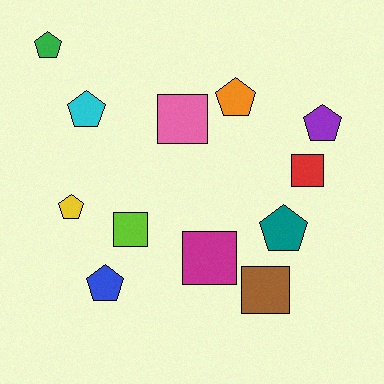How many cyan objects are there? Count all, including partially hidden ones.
There is 1 cyan object.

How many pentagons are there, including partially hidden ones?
There are 7 pentagons.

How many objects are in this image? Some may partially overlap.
There are 12 objects.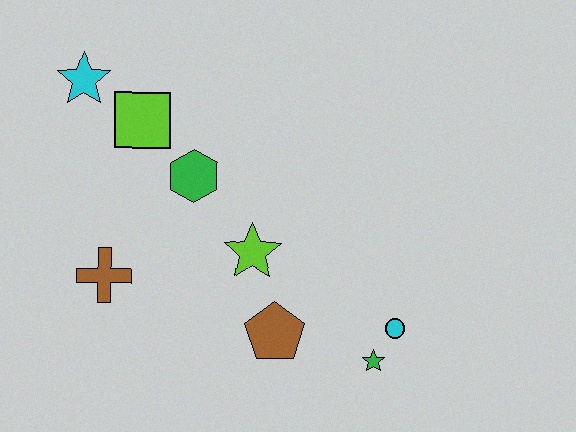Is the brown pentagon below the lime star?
Yes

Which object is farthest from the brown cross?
The cyan circle is farthest from the brown cross.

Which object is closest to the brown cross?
The green hexagon is closest to the brown cross.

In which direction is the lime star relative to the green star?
The lime star is to the left of the green star.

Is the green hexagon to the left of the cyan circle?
Yes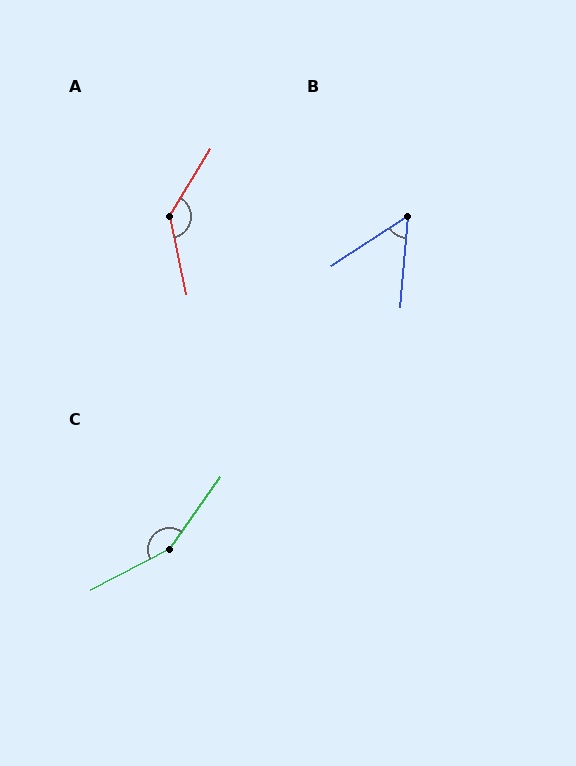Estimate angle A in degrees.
Approximately 136 degrees.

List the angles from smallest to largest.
B (52°), A (136°), C (152°).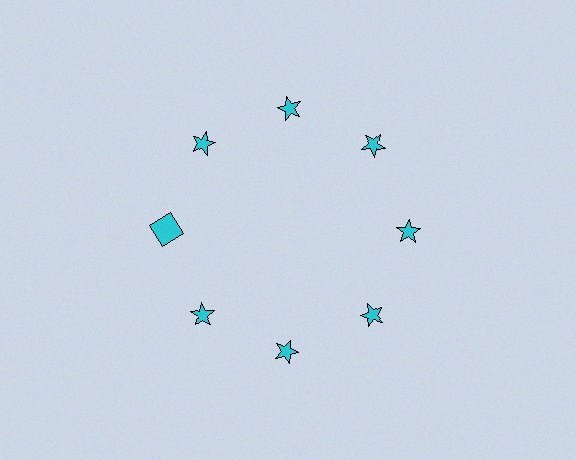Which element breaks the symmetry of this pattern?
The cyan square at roughly the 9 o'clock position breaks the symmetry. All other shapes are cyan stars.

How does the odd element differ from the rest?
It has a different shape: square instead of star.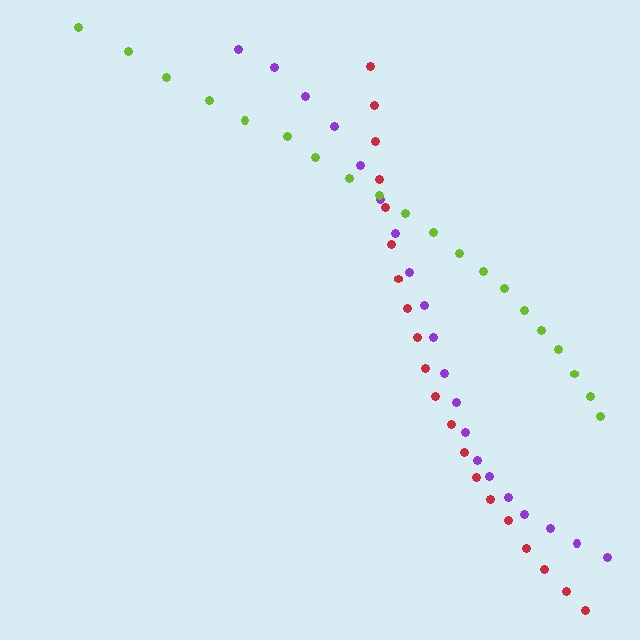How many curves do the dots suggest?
There are 3 distinct paths.